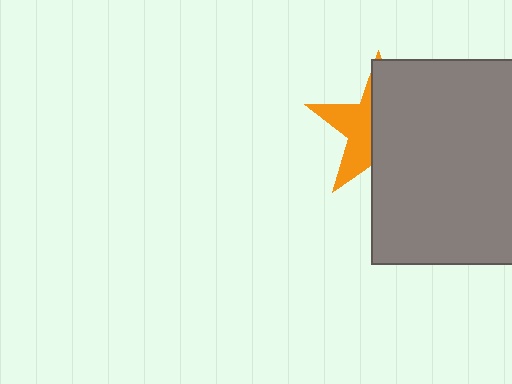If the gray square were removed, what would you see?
You would see the complete orange star.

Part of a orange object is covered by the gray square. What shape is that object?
It is a star.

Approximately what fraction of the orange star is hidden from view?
Roughly 59% of the orange star is hidden behind the gray square.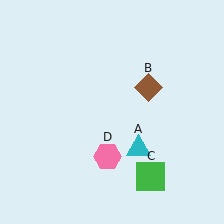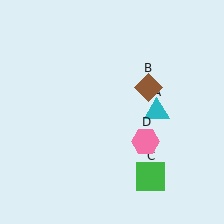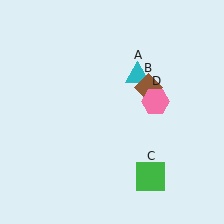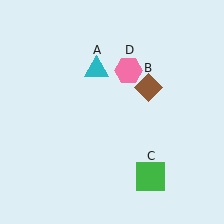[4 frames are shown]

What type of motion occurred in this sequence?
The cyan triangle (object A), pink hexagon (object D) rotated counterclockwise around the center of the scene.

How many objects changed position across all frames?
2 objects changed position: cyan triangle (object A), pink hexagon (object D).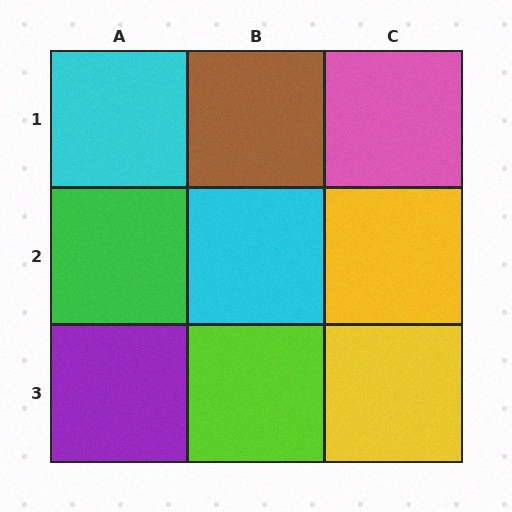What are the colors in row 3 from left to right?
Purple, lime, yellow.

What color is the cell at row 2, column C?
Yellow.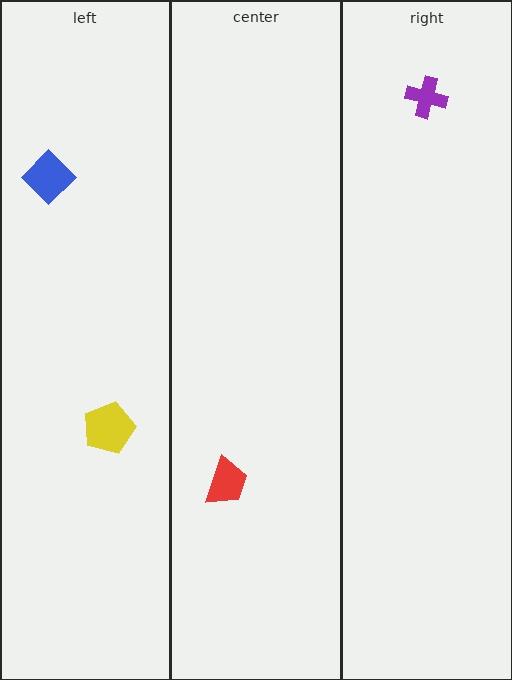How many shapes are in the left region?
2.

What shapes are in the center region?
The red trapezoid.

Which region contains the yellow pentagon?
The left region.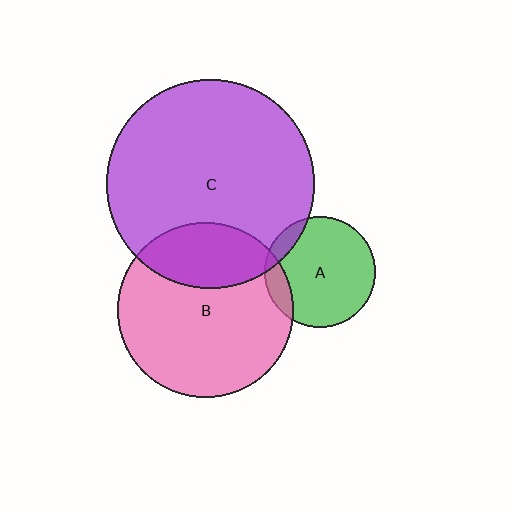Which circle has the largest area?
Circle C (purple).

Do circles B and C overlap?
Yes.